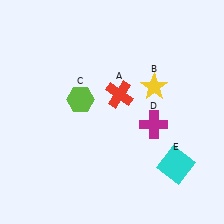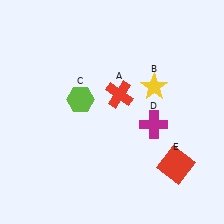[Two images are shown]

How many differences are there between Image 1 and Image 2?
There is 1 difference between the two images.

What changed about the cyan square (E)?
In Image 1, E is cyan. In Image 2, it changed to red.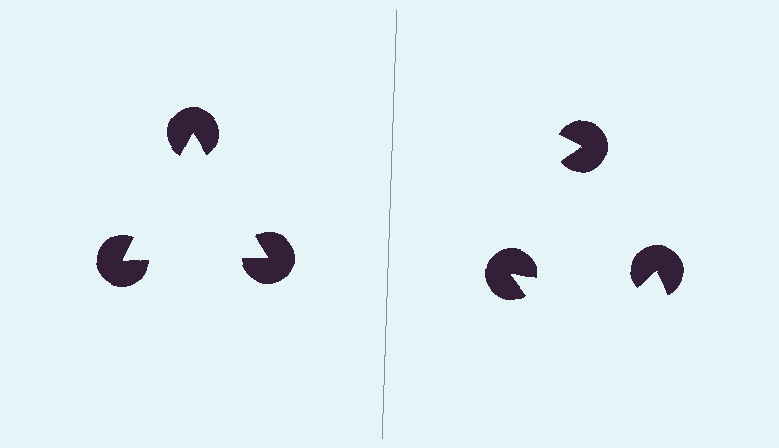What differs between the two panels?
The pac-man discs are positioned identically on both sides; only the wedge orientations differ. On the left they align to a triangle; on the right they are misaligned.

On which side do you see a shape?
An illusory triangle appears on the left side. On the right side the wedge cuts are rotated, so no coherent shape forms.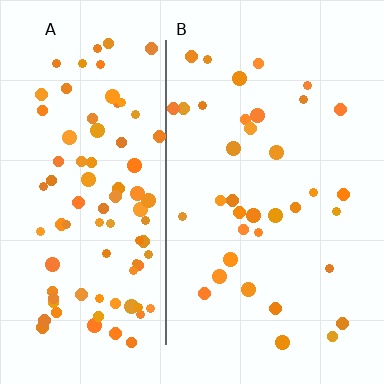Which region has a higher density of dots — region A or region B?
A (the left).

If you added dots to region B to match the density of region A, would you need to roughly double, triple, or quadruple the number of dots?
Approximately triple.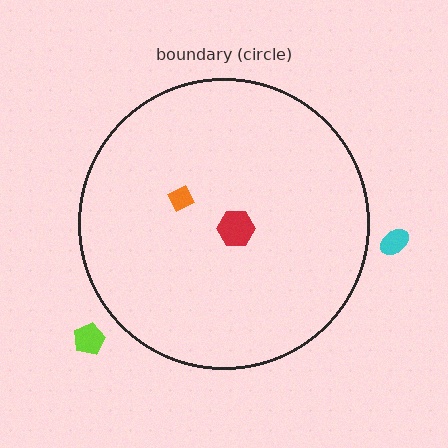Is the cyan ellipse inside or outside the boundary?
Outside.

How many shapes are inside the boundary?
2 inside, 2 outside.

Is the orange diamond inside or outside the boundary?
Inside.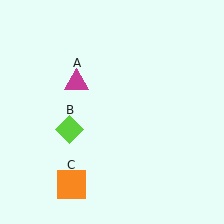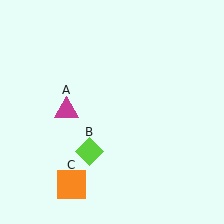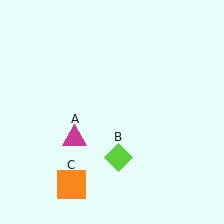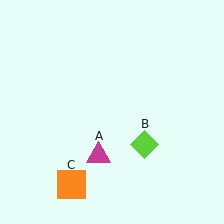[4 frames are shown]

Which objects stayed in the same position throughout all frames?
Orange square (object C) remained stationary.